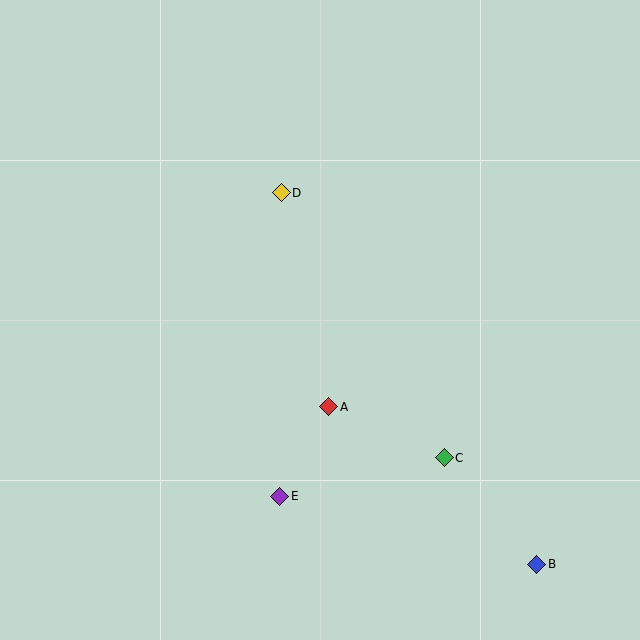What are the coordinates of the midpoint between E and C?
The midpoint between E and C is at (362, 477).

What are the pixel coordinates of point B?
Point B is at (537, 564).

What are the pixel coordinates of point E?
Point E is at (280, 497).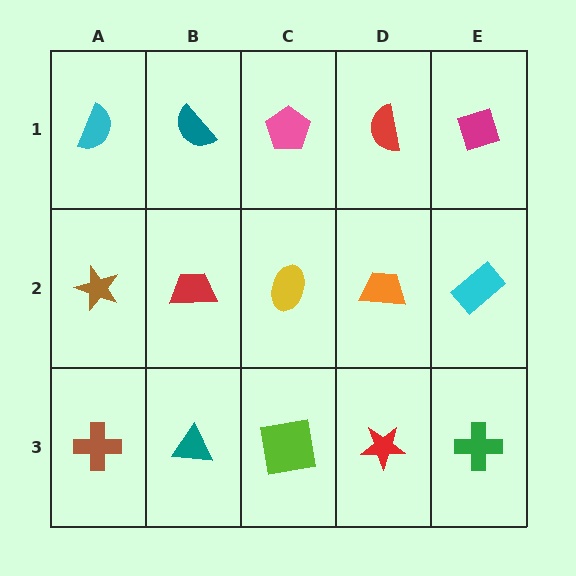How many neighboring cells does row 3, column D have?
3.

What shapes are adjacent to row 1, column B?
A red trapezoid (row 2, column B), a cyan semicircle (row 1, column A), a pink pentagon (row 1, column C).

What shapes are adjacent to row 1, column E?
A cyan rectangle (row 2, column E), a red semicircle (row 1, column D).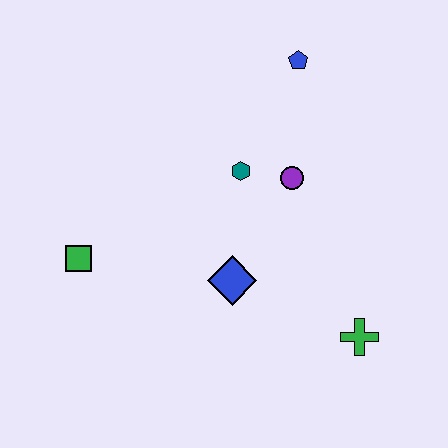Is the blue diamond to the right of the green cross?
No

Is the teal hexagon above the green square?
Yes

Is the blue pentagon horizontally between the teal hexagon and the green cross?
Yes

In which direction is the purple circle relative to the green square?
The purple circle is to the right of the green square.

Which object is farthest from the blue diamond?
The blue pentagon is farthest from the blue diamond.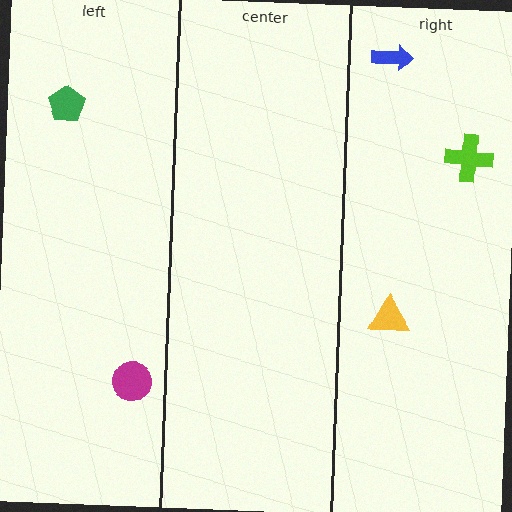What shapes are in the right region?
The lime cross, the yellow triangle, the blue arrow.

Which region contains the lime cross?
The right region.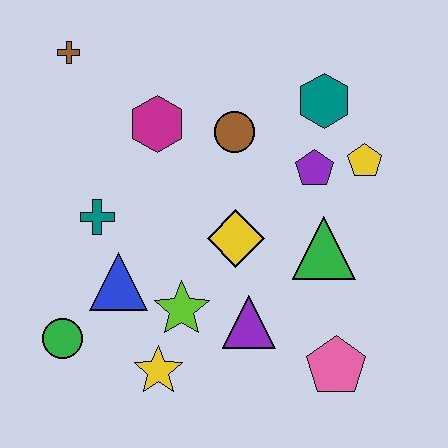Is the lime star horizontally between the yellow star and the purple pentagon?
Yes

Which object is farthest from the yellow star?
The brown cross is farthest from the yellow star.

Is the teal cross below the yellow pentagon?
Yes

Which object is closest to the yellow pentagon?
The purple pentagon is closest to the yellow pentagon.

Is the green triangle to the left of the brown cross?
No